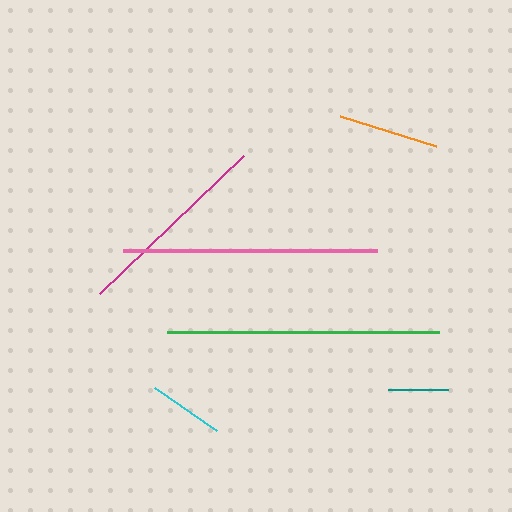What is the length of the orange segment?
The orange segment is approximately 100 pixels long.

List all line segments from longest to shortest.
From longest to shortest: green, pink, magenta, orange, cyan, teal.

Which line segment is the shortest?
The teal line is the shortest at approximately 60 pixels.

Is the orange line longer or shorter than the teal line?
The orange line is longer than the teal line.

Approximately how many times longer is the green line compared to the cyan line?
The green line is approximately 3.6 times the length of the cyan line.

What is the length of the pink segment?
The pink segment is approximately 254 pixels long.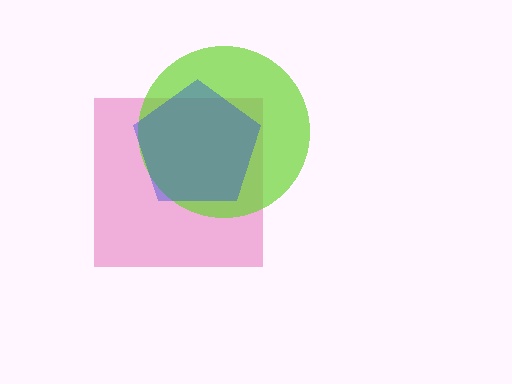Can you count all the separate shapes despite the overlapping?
Yes, there are 3 separate shapes.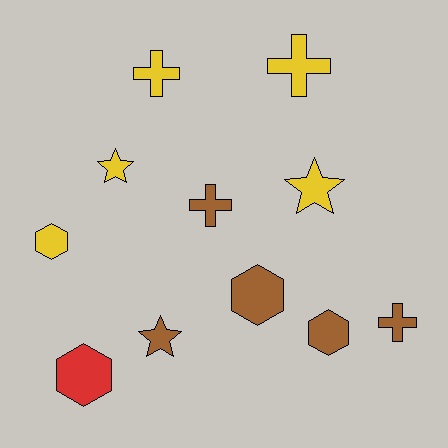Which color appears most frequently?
Yellow, with 5 objects.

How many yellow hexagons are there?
There is 1 yellow hexagon.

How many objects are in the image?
There are 11 objects.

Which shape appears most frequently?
Cross, with 4 objects.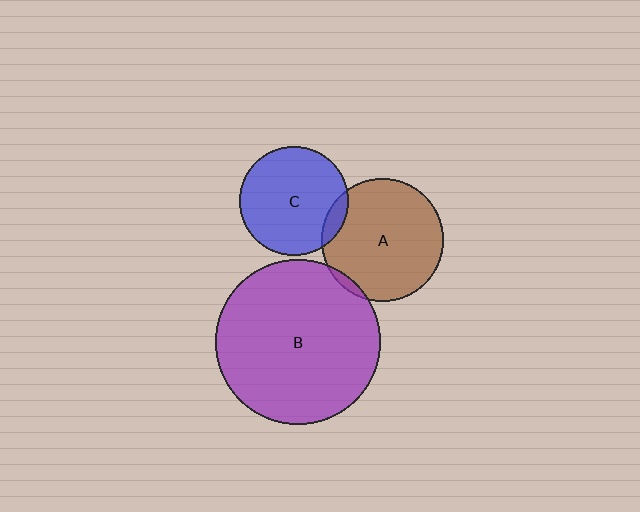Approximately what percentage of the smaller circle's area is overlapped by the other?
Approximately 10%.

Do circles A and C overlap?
Yes.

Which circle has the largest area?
Circle B (purple).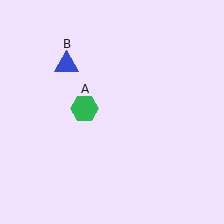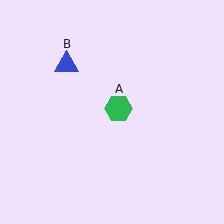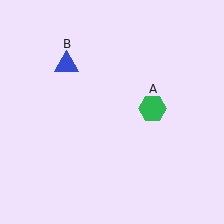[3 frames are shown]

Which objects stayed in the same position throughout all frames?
Blue triangle (object B) remained stationary.